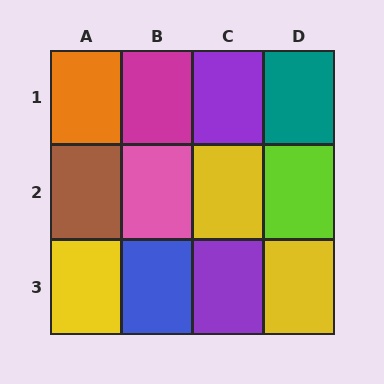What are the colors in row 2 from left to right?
Brown, pink, yellow, lime.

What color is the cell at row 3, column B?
Blue.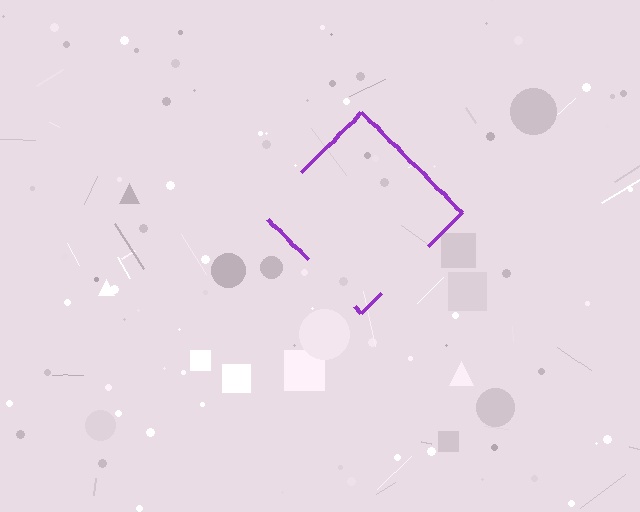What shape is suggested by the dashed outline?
The dashed outline suggests a diamond.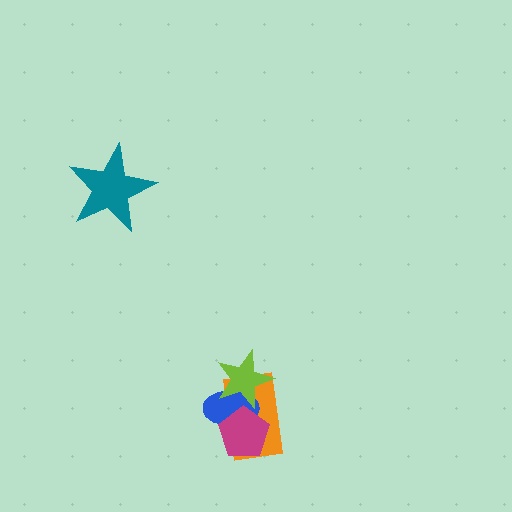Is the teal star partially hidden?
No, no other shape covers it.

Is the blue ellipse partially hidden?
Yes, it is partially covered by another shape.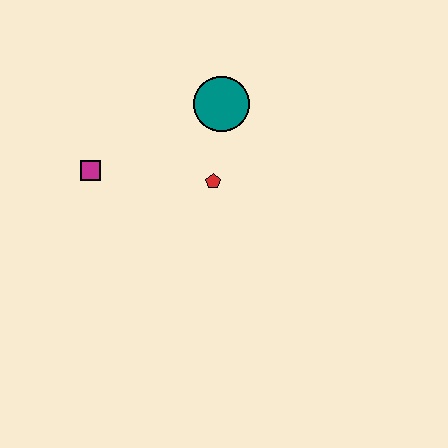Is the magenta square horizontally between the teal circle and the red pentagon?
No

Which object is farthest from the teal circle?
The magenta square is farthest from the teal circle.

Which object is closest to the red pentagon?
The teal circle is closest to the red pentagon.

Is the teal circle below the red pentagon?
No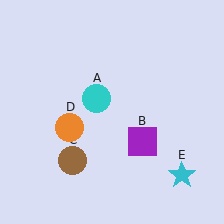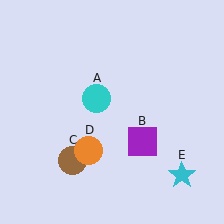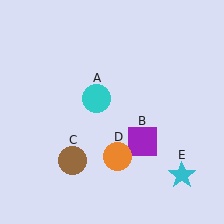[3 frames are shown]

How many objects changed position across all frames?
1 object changed position: orange circle (object D).